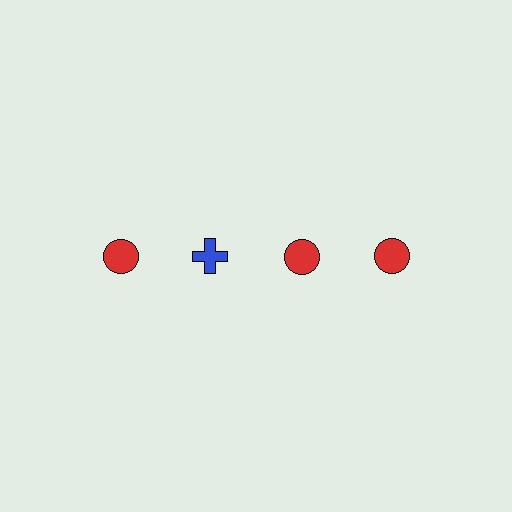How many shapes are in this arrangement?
There are 4 shapes arranged in a grid pattern.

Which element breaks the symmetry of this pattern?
The blue cross in the top row, second from left column breaks the symmetry. All other shapes are red circles.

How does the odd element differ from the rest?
It differs in both color (blue instead of red) and shape (cross instead of circle).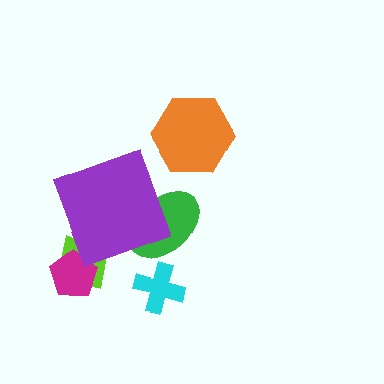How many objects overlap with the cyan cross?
0 objects overlap with the cyan cross.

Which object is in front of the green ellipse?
The purple square is in front of the green ellipse.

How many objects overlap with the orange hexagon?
0 objects overlap with the orange hexagon.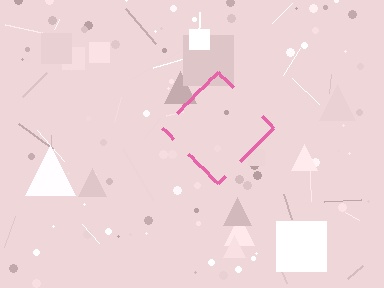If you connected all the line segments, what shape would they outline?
They would outline a diamond.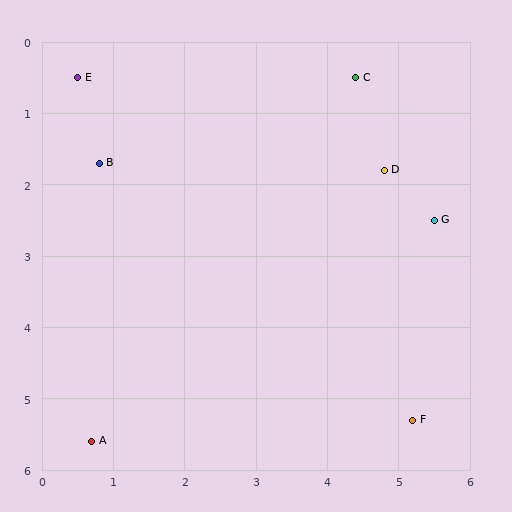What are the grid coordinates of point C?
Point C is at approximately (4.4, 0.5).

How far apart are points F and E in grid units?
Points F and E are about 6.7 grid units apart.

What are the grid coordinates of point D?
Point D is at approximately (4.8, 1.8).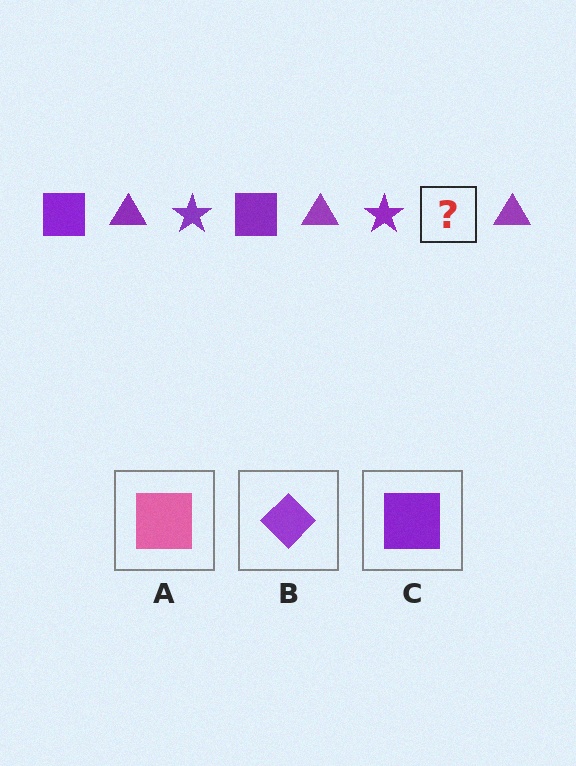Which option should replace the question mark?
Option C.